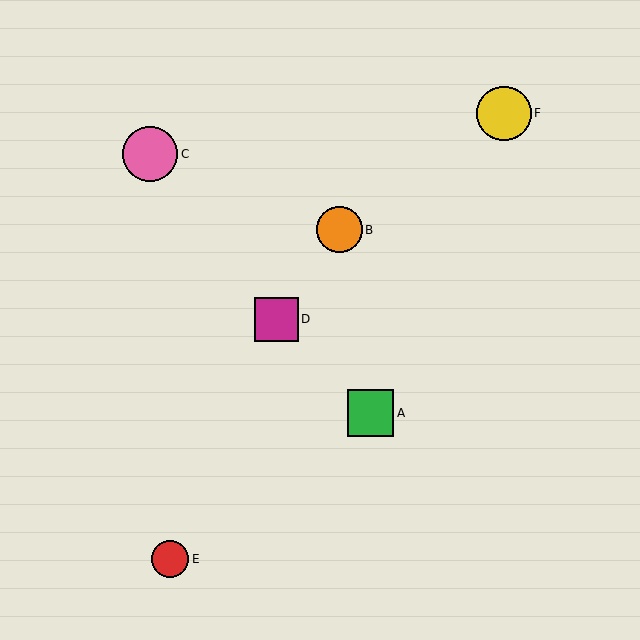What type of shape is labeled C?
Shape C is a pink circle.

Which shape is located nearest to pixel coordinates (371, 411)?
The green square (labeled A) at (371, 413) is nearest to that location.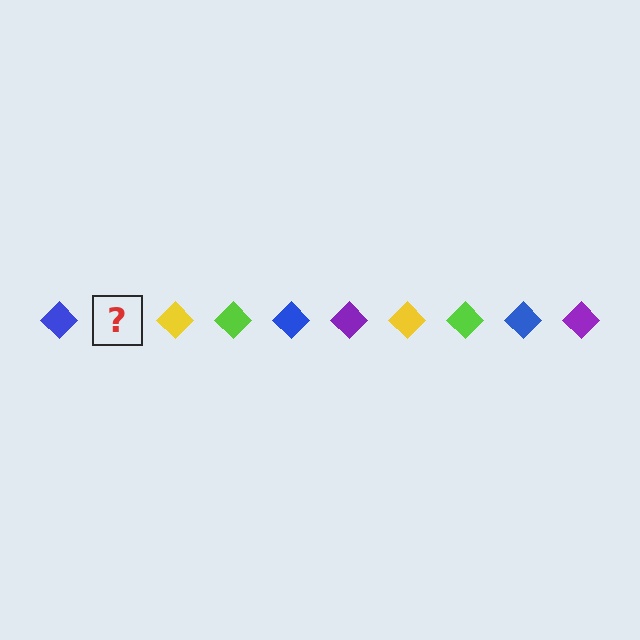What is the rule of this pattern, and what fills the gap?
The rule is that the pattern cycles through blue, purple, yellow, lime diamonds. The gap should be filled with a purple diamond.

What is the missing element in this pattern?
The missing element is a purple diamond.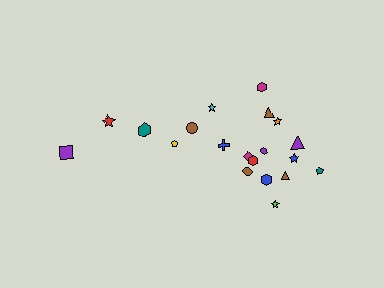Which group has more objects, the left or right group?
The right group.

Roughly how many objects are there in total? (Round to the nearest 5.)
Roughly 20 objects in total.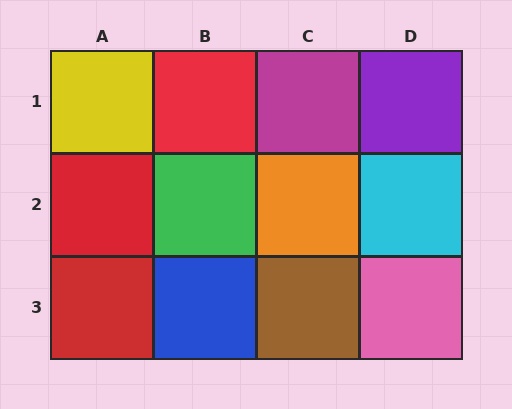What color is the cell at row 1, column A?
Yellow.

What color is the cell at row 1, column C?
Magenta.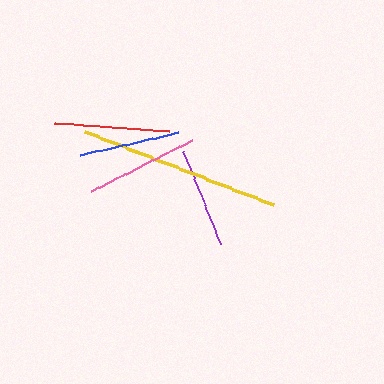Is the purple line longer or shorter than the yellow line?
The yellow line is longer than the purple line.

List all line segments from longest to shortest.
From longest to shortest: yellow, red, pink, purple, blue.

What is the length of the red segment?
The red segment is approximately 116 pixels long.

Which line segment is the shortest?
The blue line is the shortest at approximately 101 pixels.